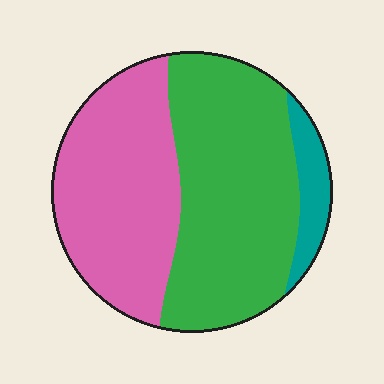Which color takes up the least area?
Teal, at roughly 10%.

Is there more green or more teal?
Green.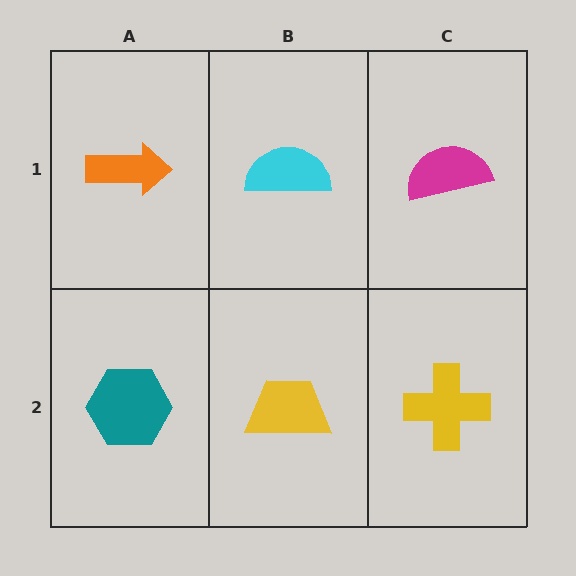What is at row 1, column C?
A magenta semicircle.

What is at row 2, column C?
A yellow cross.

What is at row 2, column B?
A yellow trapezoid.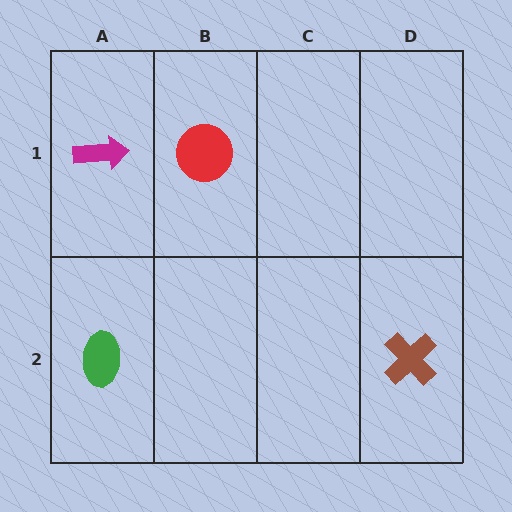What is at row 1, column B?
A red circle.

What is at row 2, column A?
A green ellipse.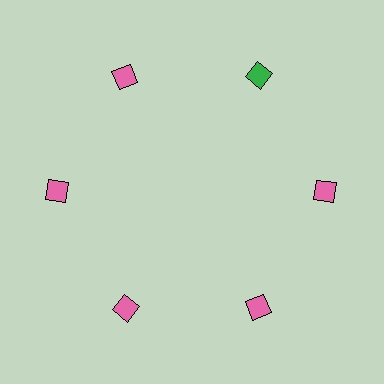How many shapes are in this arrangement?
There are 6 shapes arranged in a ring pattern.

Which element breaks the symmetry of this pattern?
The green diamond at roughly the 1 o'clock position breaks the symmetry. All other shapes are pink diamonds.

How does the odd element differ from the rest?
It has a different color: green instead of pink.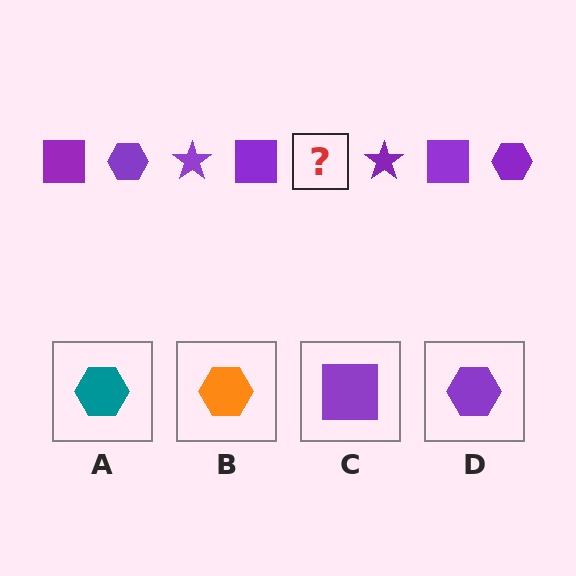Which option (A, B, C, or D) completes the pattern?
D.